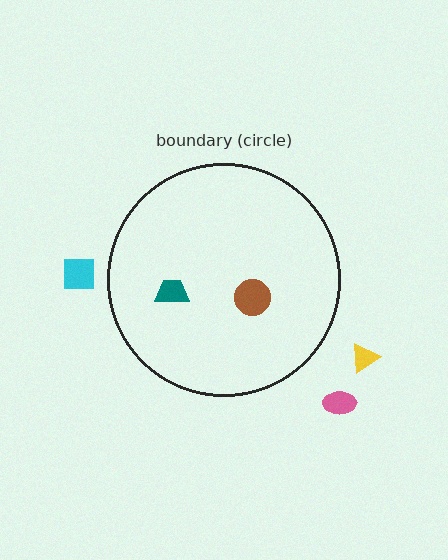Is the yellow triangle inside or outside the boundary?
Outside.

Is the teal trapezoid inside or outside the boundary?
Inside.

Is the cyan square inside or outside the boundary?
Outside.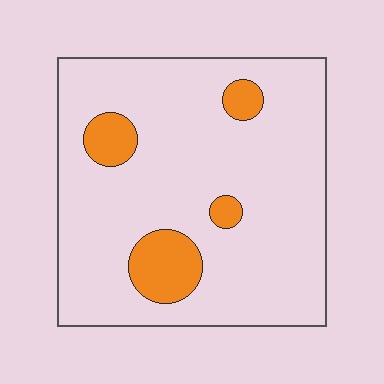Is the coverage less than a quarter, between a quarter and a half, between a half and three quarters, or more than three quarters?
Less than a quarter.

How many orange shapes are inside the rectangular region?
4.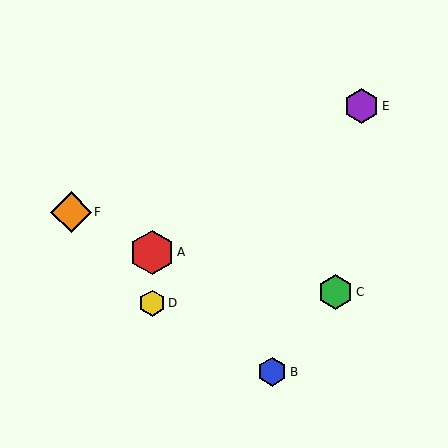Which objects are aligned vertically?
Objects A, D are aligned vertically.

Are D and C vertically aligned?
No, D is at x≈152 and C is at x≈335.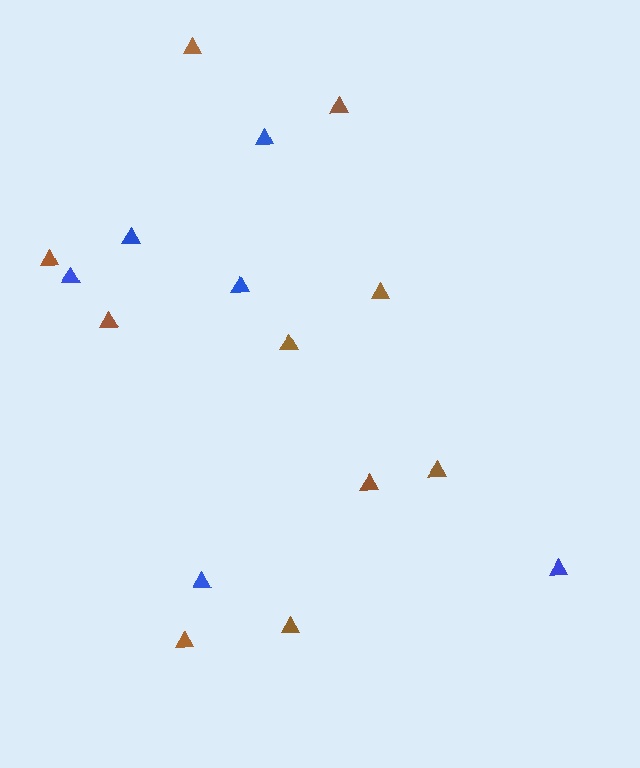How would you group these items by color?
There are 2 groups: one group of brown triangles (10) and one group of blue triangles (6).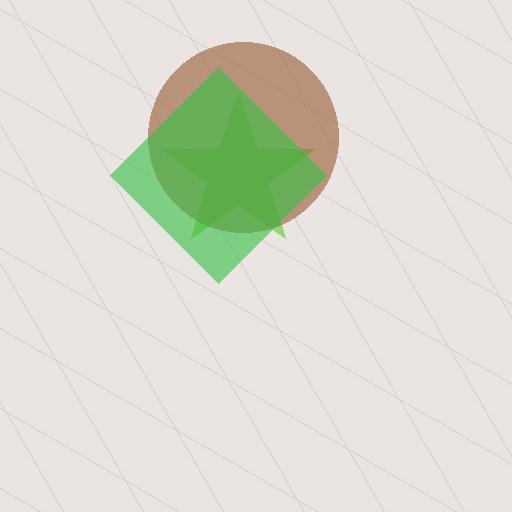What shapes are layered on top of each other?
The layered shapes are: a lime star, a brown circle, a green diamond.